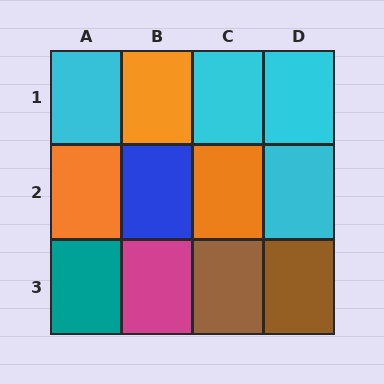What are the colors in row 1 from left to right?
Cyan, orange, cyan, cyan.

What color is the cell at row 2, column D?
Cyan.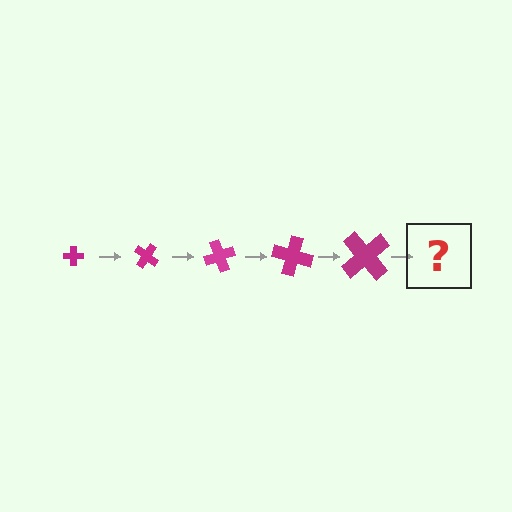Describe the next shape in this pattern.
It should be a cross, larger than the previous one and rotated 175 degrees from the start.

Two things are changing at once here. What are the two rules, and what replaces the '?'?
The two rules are that the cross grows larger each step and it rotates 35 degrees each step. The '?' should be a cross, larger than the previous one and rotated 175 degrees from the start.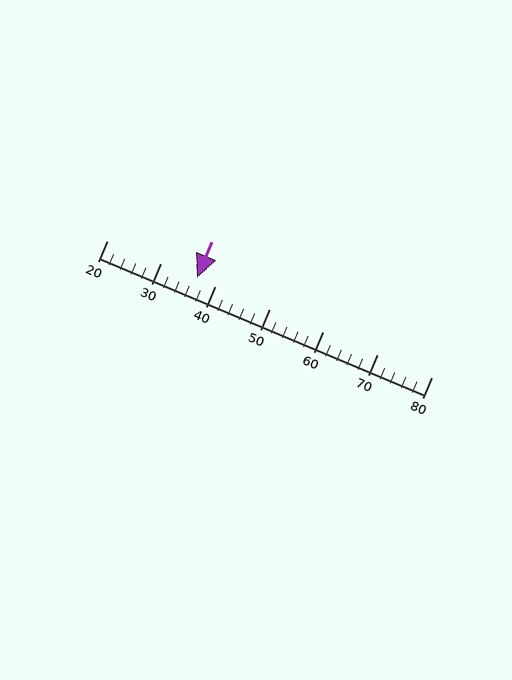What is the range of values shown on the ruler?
The ruler shows values from 20 to 80.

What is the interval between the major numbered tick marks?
The major tick marks are spaced 10 units apart.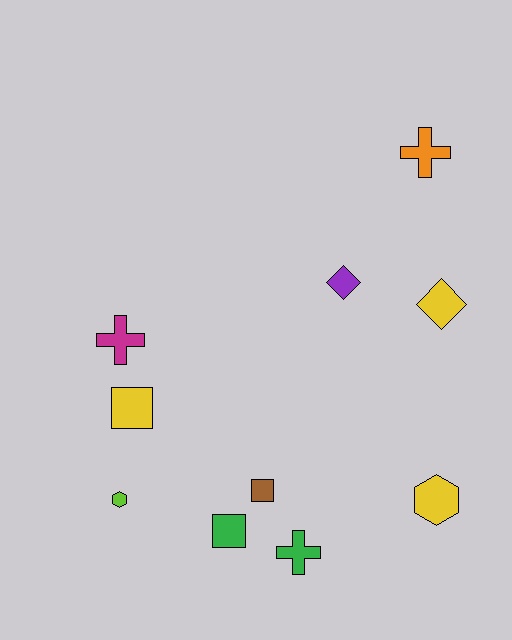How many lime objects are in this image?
There is 1 lime object.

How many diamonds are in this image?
There are 2 diamonds.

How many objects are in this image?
There are 10 objects.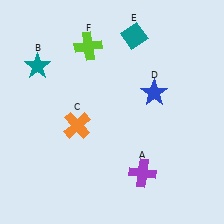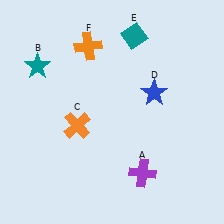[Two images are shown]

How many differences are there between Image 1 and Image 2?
There is 1 difference between the two images.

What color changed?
The cross (F) changed from lime in Image 1 to orange in Image 2.